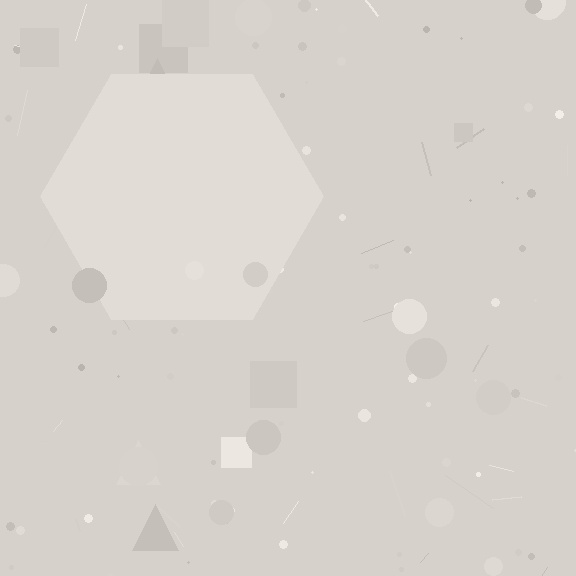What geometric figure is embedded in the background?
A hexagon is embedded in the background.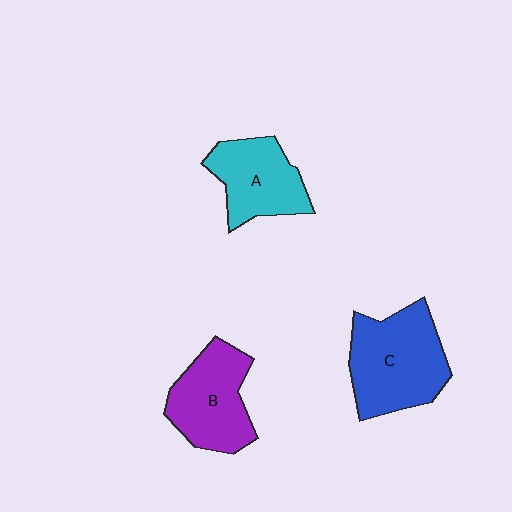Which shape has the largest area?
Shape C (blue).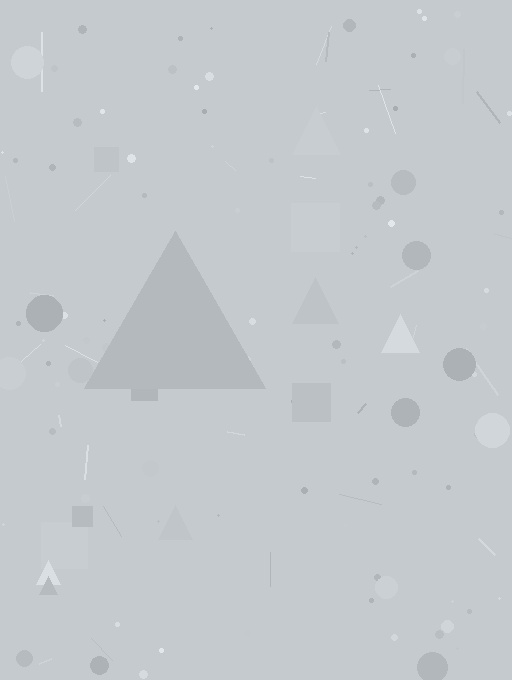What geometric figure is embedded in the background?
A triangle is embedded in the background.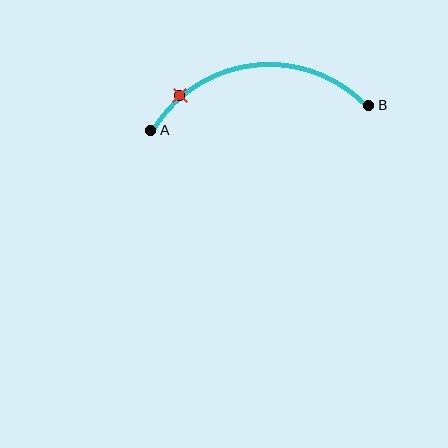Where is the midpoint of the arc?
The arc midpoint is the point on the curve farthest from the straight line joining A and B. It sits above that line.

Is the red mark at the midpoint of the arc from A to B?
No. The red mark lies on the arc but is closer to endpoint A. The arc midpoint would be at the point on the curve equidistant along the arc from both A and B.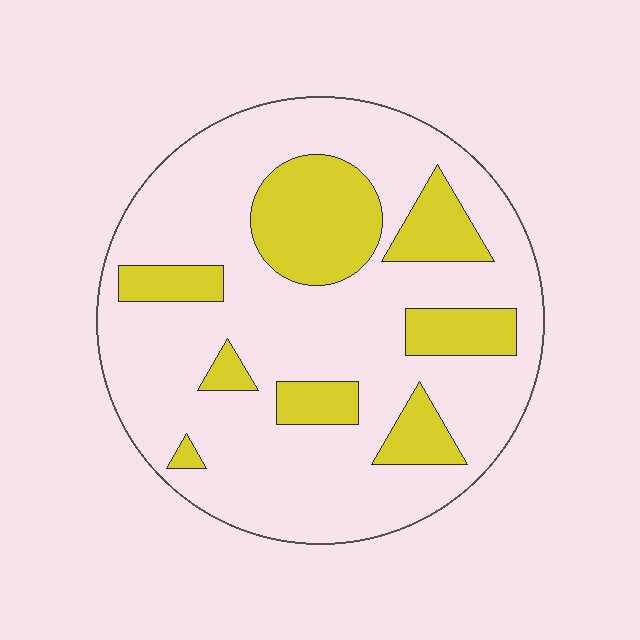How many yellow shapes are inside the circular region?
8.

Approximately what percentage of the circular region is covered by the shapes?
Approximately 25%.